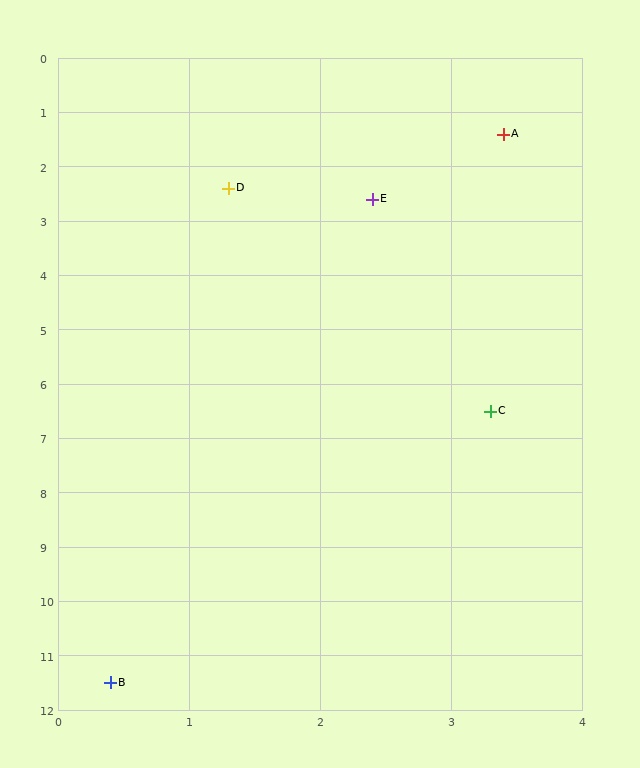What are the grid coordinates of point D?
Point D is at approximately (1.3, 2.4).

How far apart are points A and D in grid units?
Points A and D are about 2.3 grid units apart.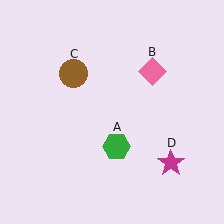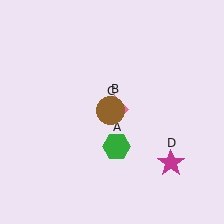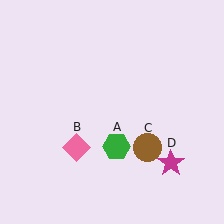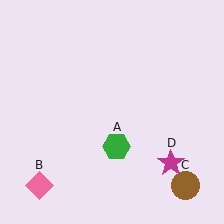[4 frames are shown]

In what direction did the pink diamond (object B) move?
The pink diamond (object B) moved down and to the left.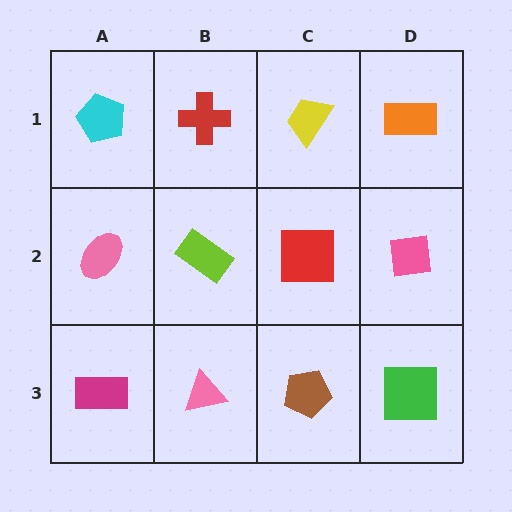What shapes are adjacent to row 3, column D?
A pink square (row 2, column D), a brown pentagon (row 3, column C).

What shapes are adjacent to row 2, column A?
A cyan pentagon (row 1, column A), a magenta rectangle (row 3, column A), a lime rectangle (row 2, column B).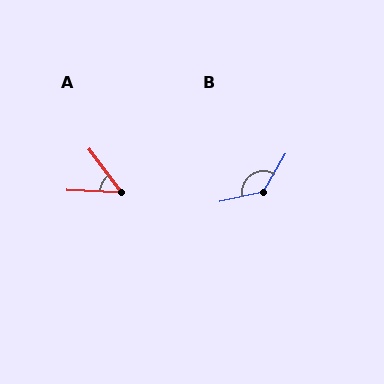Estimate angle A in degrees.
Approximately 50 degrees.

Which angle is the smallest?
A, at approximately 50 degrees.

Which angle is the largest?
B, at approximately 134 degrees.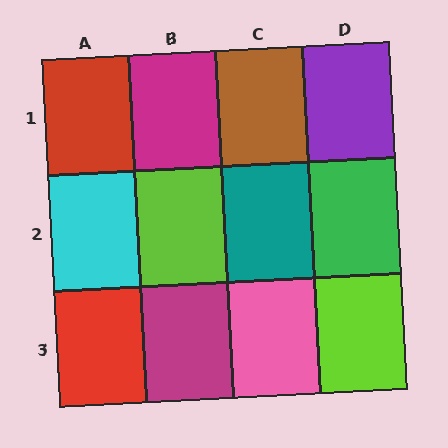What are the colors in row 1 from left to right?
Red, magenta, brown, purple.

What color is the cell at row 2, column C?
Teal.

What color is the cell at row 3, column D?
Lime.